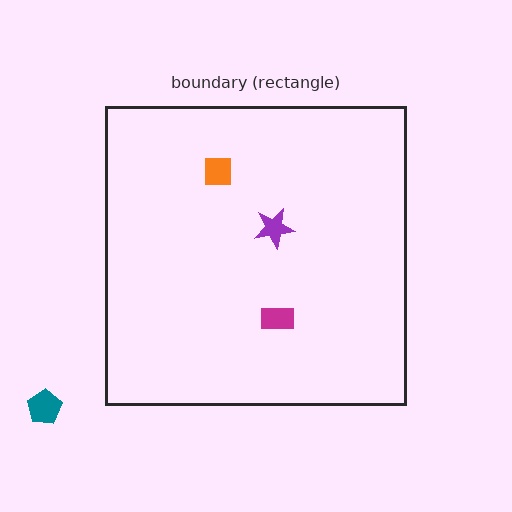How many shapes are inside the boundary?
3 inside, 1 outside.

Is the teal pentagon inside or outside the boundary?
Outside.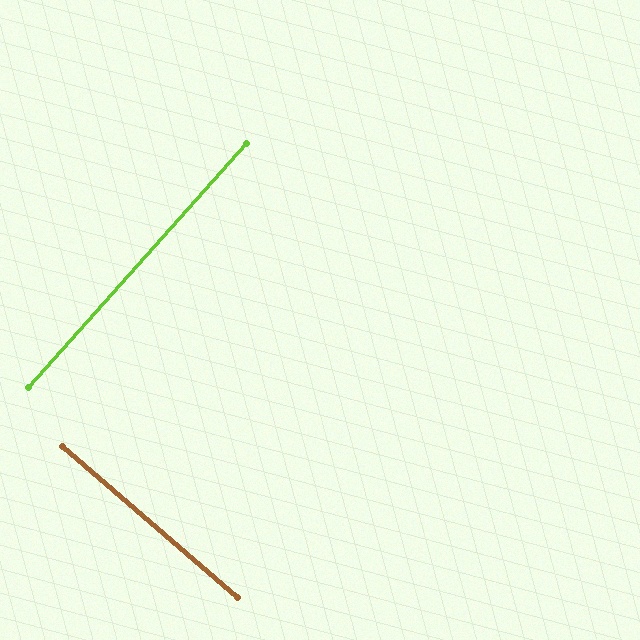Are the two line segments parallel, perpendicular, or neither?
Perpendicular — they meet at approximately 89°.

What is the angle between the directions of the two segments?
Approximately 89 degrees.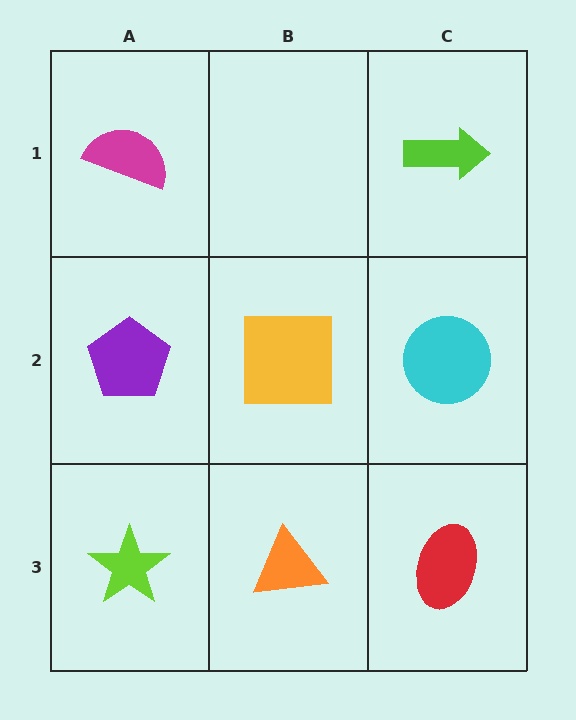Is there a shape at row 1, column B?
No, that cell is empty.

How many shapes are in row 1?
2 shapes.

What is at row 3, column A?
A lime star.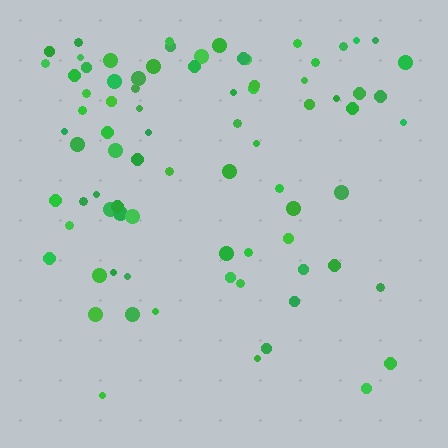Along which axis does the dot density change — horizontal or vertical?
Vertical.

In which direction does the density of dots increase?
From bottom to top, with the top side densest.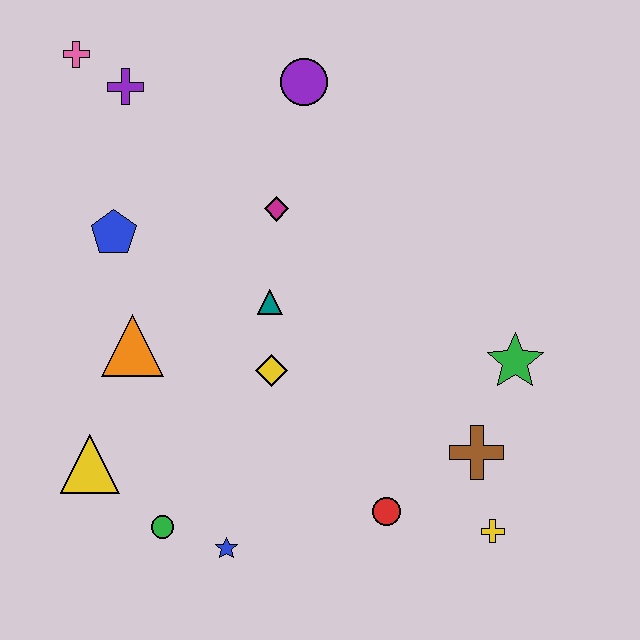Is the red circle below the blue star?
No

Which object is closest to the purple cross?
The pink cross is closest to the purple cross.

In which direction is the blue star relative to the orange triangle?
The blue star is below the orange triangle.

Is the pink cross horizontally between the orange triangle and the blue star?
No